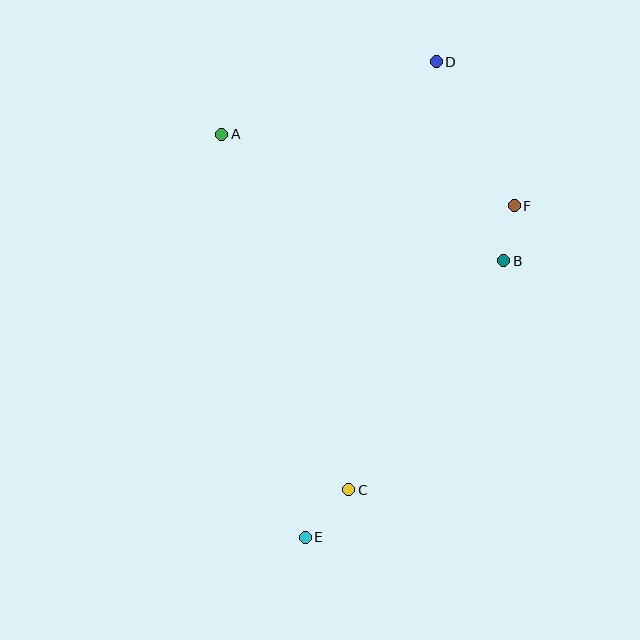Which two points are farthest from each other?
Points D and E are farthest from each other.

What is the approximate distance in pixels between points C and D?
The distance between C and D is approximately 437 pixels.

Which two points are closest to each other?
Points B and F are closest to each other.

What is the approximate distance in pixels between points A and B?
The distance between A and B is approximately 309 pixels.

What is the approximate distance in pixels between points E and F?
The distance between E and F is approximately 392 pixels.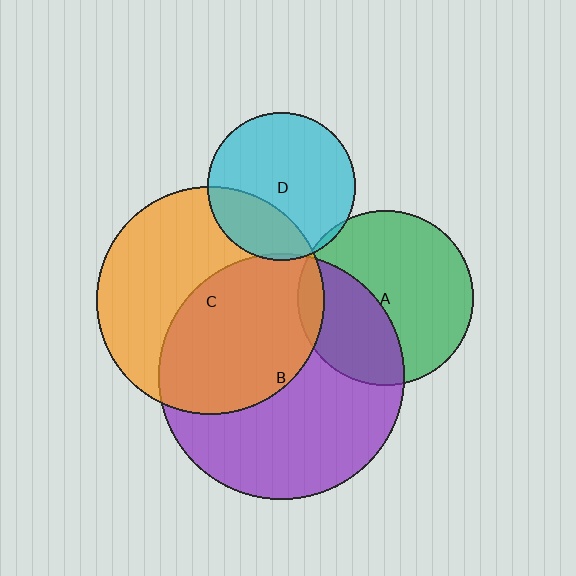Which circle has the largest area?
Circle B (purple).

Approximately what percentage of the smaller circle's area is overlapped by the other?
Approximately 5%.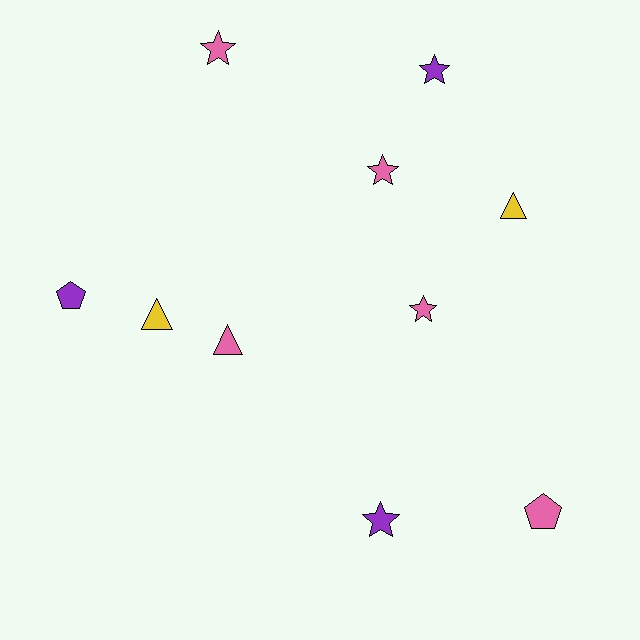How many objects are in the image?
There are 10 objects.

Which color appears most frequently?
Pink, with 5 objects.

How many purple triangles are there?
There are no purple triangles.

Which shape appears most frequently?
Star, with 5 objects.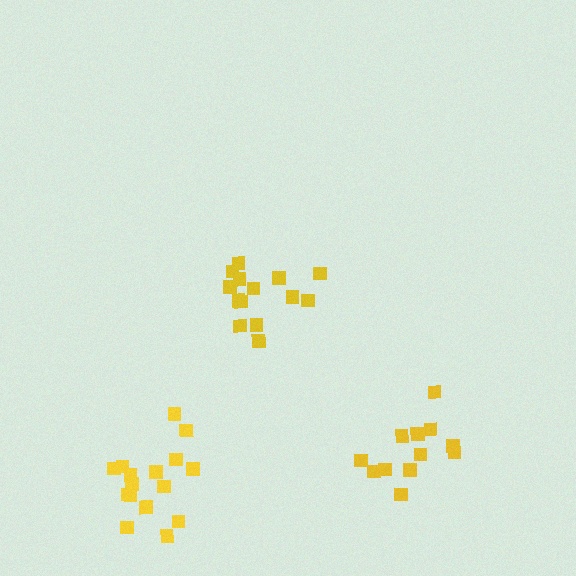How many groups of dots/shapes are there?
There are 3 groups.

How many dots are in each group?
Group 1: 14 dots, Group 2: 16 dots, Group 3: 12 dots (42 total).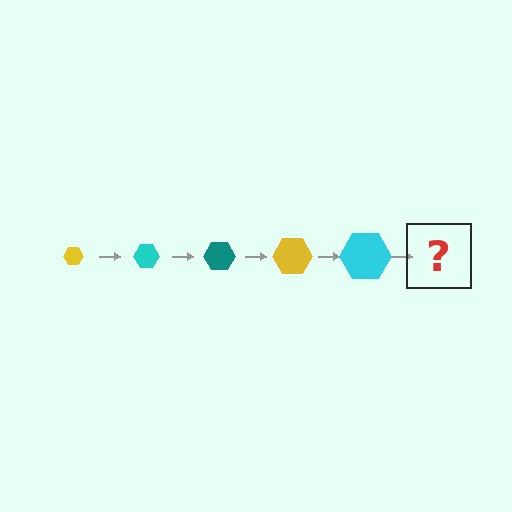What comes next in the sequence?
The next element should be a teal hexagon, larger than the previous one.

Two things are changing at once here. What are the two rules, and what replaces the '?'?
The two rules are that the hexagon grows larger each step and the color cycles through yellow, cyan, and teal. The '?' should be a teal hexagon, larger than the previous one.